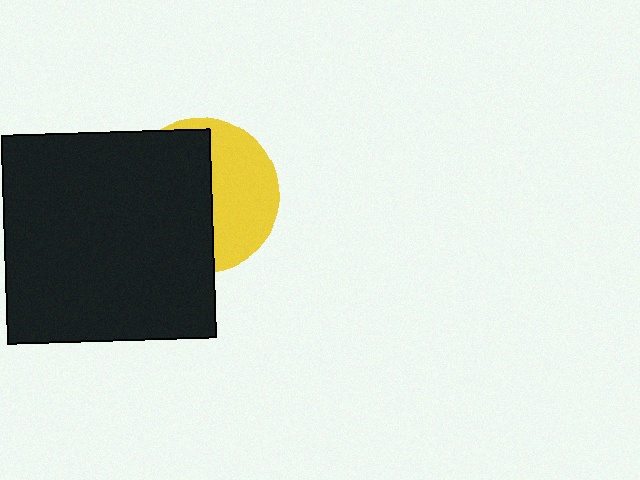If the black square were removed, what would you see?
You would see the complete yellow circle.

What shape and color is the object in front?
The object in front is a black square.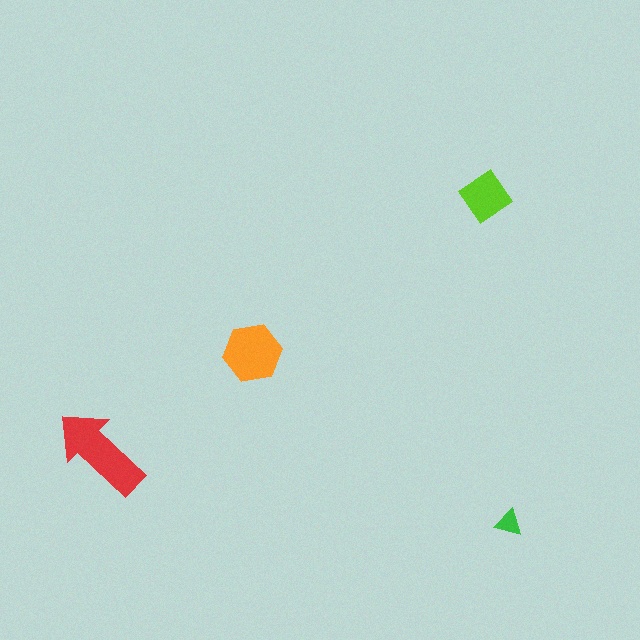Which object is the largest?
The red arrow.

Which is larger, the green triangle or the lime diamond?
The lime diamond.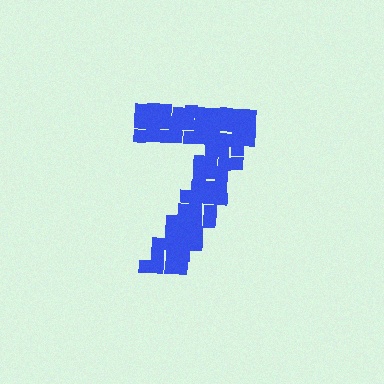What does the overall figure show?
The overall figure shows the digit 7.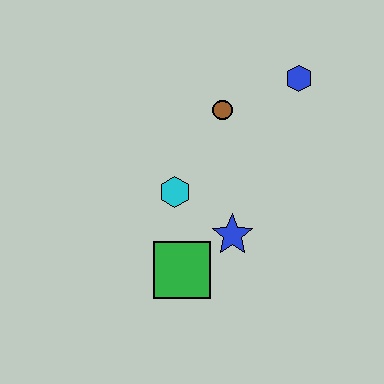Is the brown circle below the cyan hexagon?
No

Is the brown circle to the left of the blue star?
Yes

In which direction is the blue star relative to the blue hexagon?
The blue star is below the blue hexagon.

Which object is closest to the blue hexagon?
The brown circle is closest to the blue hexagon.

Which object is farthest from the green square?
The blue hexagon is farthest from the green square.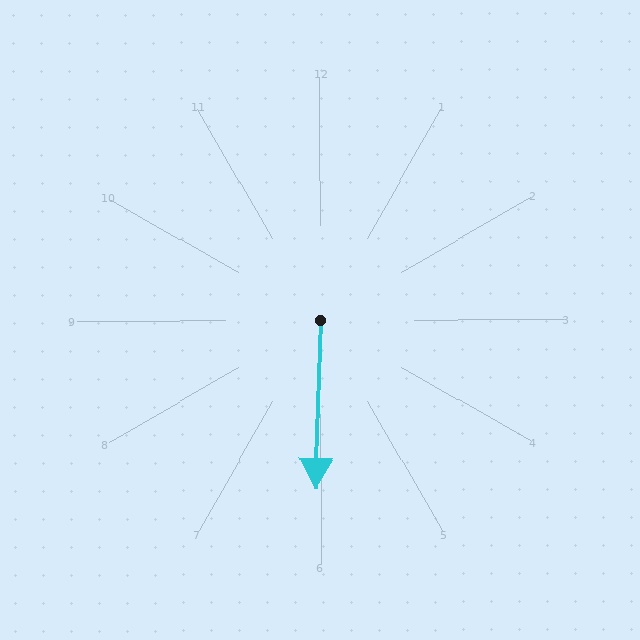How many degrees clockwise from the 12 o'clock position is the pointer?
Approximately 182 degrees.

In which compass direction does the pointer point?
South.